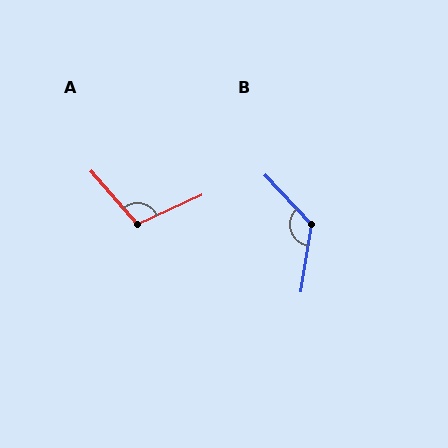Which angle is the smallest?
A, at approximately 107 degrees.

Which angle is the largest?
B, at approximately 128 degrees.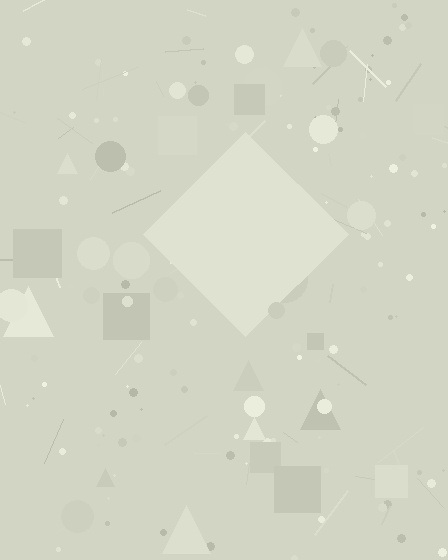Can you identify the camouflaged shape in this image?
The camouflaged shape is a diamond.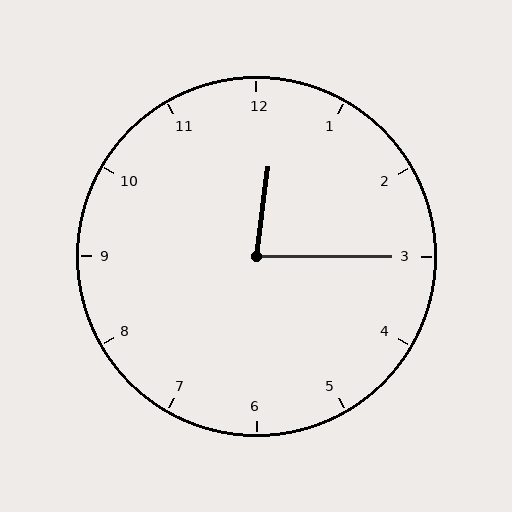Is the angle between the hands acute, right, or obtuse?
It is acute.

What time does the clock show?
12:15.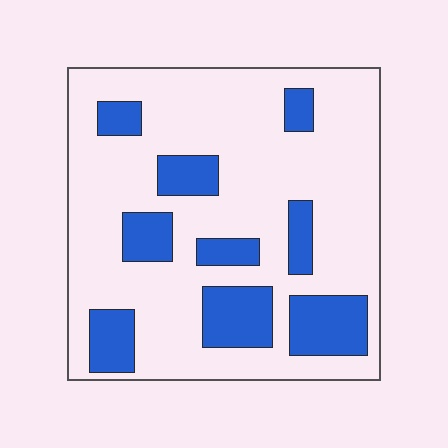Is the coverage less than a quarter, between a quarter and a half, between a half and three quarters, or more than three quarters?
Less than a quarter.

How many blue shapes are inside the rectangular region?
9.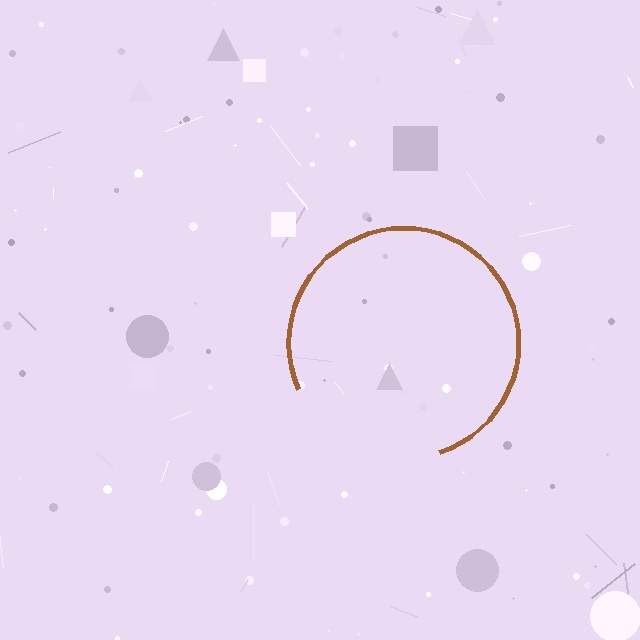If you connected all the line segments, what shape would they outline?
They would outline a circle.